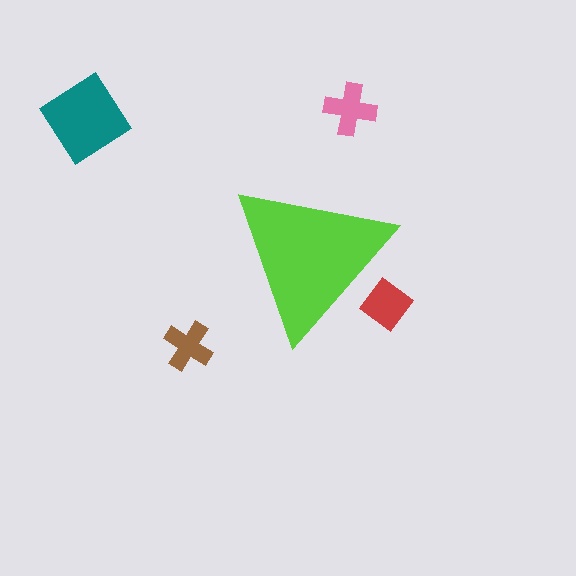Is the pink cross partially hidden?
No, the pink cross is fully visible.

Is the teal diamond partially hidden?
No, the teal diamond is fully visible.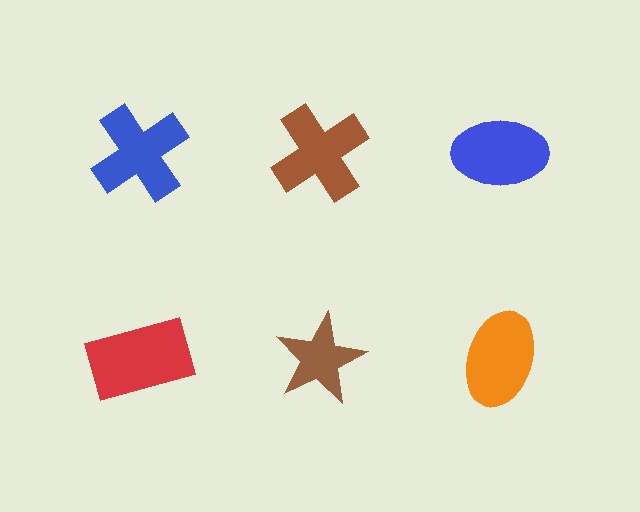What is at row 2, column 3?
An orange ellipse.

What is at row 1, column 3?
A blue ellipse.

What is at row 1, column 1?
A blue cross.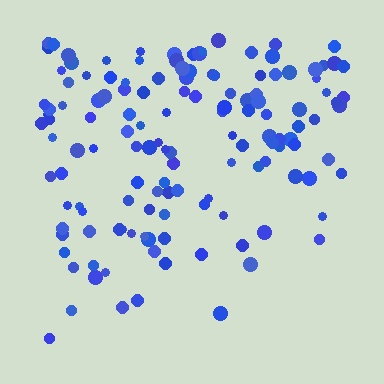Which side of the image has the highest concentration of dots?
The top.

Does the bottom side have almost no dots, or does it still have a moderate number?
Still a moderate number, just noticeably fewer than the top.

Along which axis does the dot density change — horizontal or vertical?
Vertical.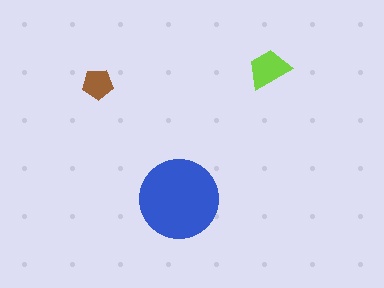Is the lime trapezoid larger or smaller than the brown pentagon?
Larger.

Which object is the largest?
The blue circle.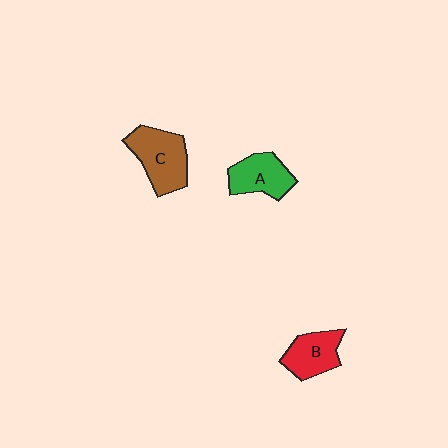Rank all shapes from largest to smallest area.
From largest to smallest: C (brown), A (green), B (red).